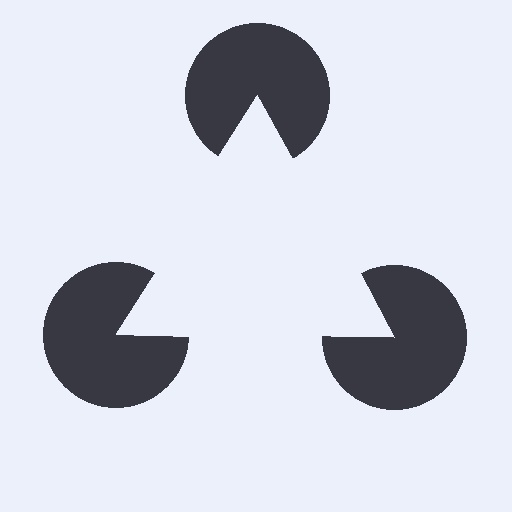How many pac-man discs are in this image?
There are 3 — one at each vertex of the illusory triangle.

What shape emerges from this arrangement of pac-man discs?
An illusory triangle — its edges are inferred from the aligned wedge cuts in the pac-man discs, not physically drawn.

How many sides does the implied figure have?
3 sides.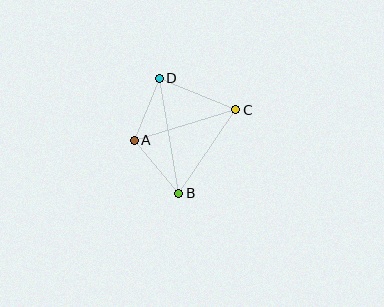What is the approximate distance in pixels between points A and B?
The distance between A and B is approximately 69 pixels.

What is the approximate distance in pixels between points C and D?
The distance between C and D is approximately 83 pixels.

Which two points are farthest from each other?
Points B and D are farthest from each other.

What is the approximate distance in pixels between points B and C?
The distance between B and C is approximately 101 pixels.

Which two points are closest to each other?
Points A and D are closest to each other.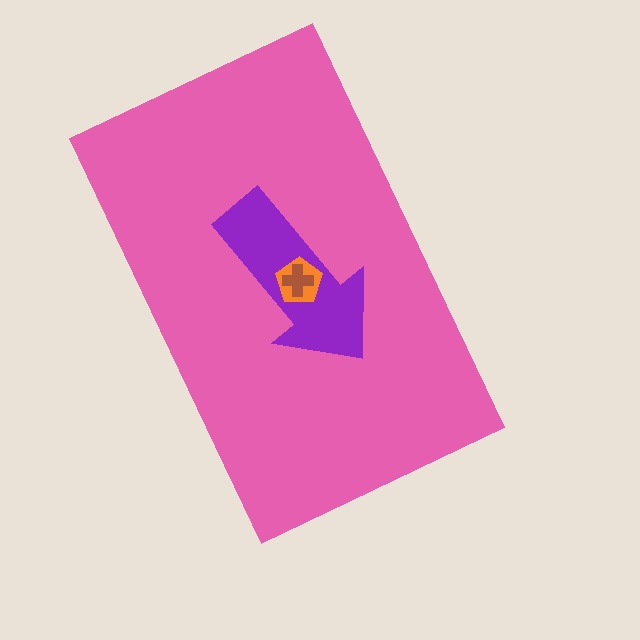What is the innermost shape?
The brown cross.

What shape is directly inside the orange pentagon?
The brown cross.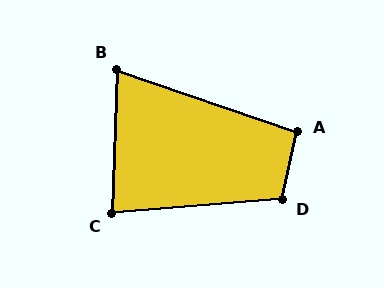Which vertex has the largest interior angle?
D, at approximately 107 degrees.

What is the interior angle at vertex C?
Approximately 83 degrees (acute).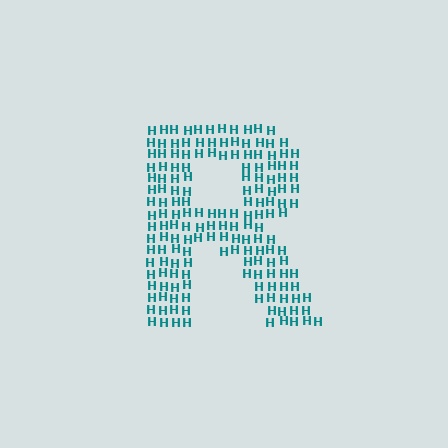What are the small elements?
The small elements are letter H's.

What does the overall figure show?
The overall figure shows the letter R.